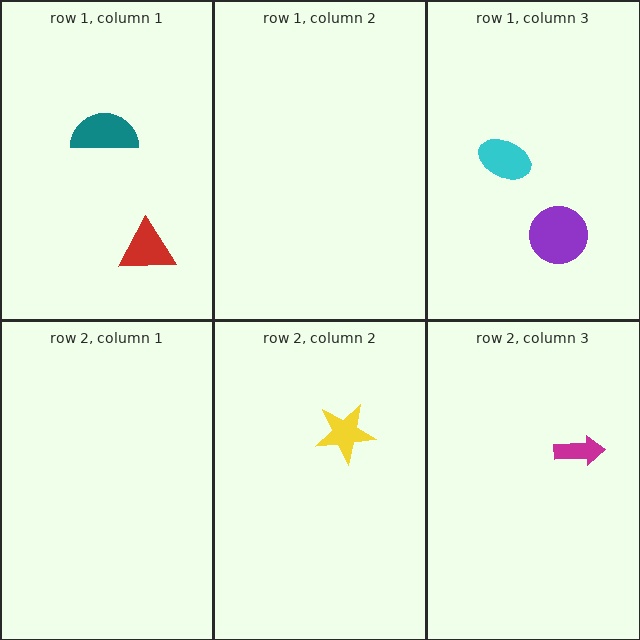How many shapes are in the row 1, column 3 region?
2.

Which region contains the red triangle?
The row 1, column 1 region.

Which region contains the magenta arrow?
The row 2, column 3 region.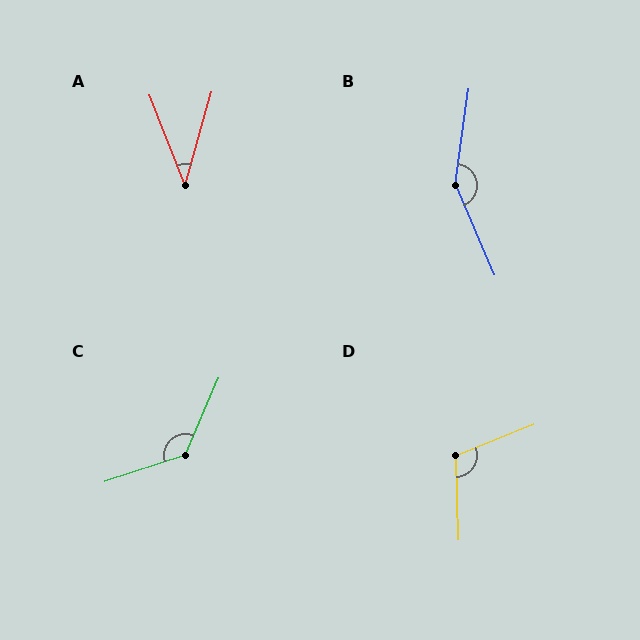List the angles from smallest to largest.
A (37°), D (110°), C (132°), B (149°).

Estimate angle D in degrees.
Approximately 110 degrees.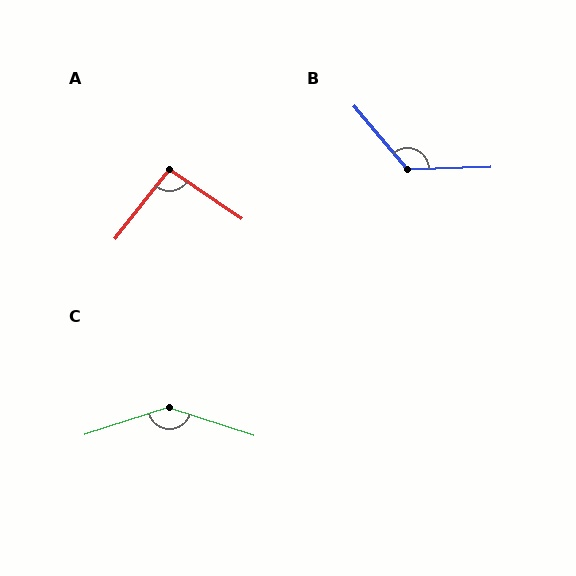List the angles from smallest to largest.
A (93°), B (129°), C (144°).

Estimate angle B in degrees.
Approximately 129 degrees.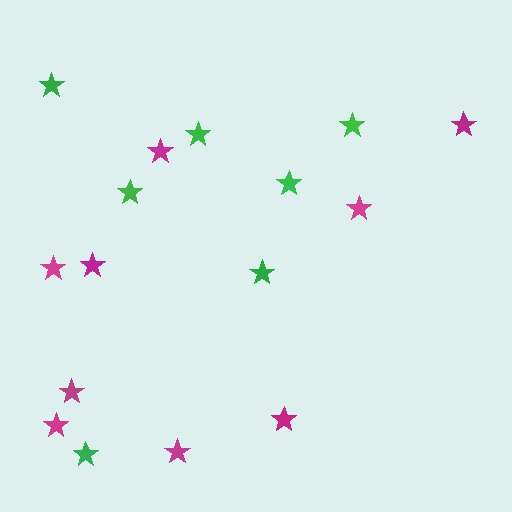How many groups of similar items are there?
There are 2 groups: one group of magenta stars (9) and one group of green stars (7).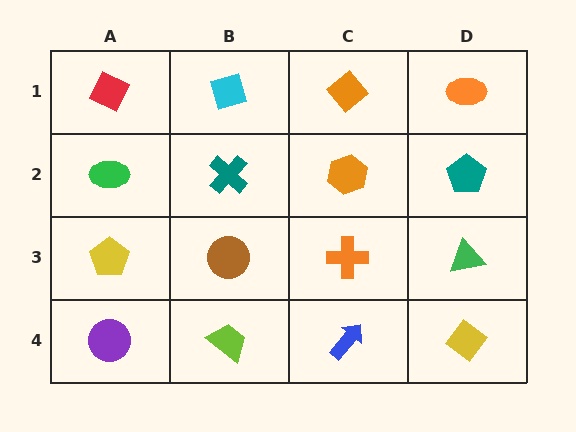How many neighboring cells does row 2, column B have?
4.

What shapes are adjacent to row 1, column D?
A teal pentagon (row 2, column D), an orange diamond (row 1, column C).